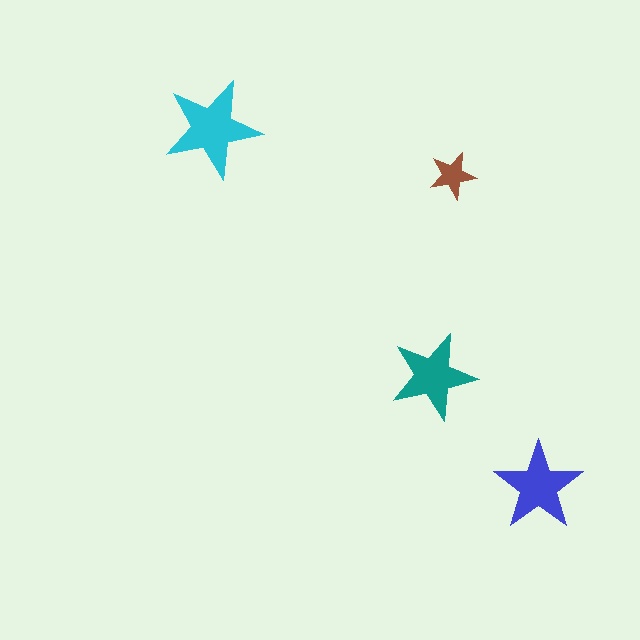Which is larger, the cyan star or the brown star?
The cyan one.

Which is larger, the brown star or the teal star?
The teal one.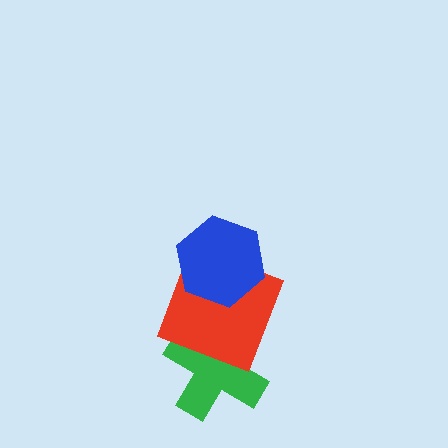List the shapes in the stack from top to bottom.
From top to bottom: the blue hexagon, the red square, the green cross.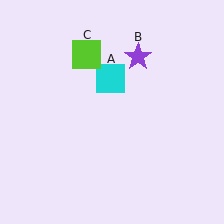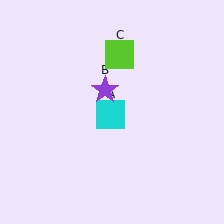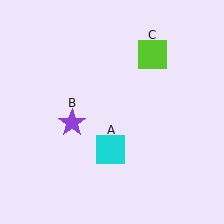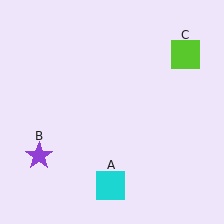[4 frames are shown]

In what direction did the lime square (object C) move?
The lime square (object C) moved right.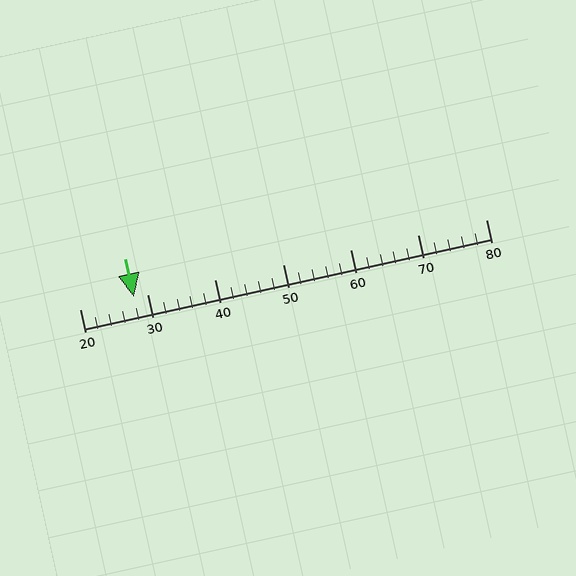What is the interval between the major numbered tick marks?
The major tick marks are spaced 10 units apart.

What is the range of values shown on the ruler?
The ruler shows values from 20 to 80.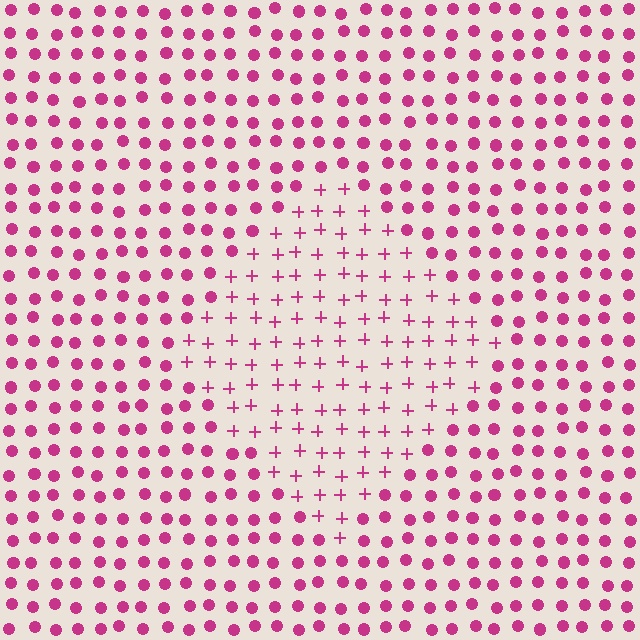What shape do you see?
I see a diamond.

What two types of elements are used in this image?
The image uses plus signs inside the diamond region and circles outside it.